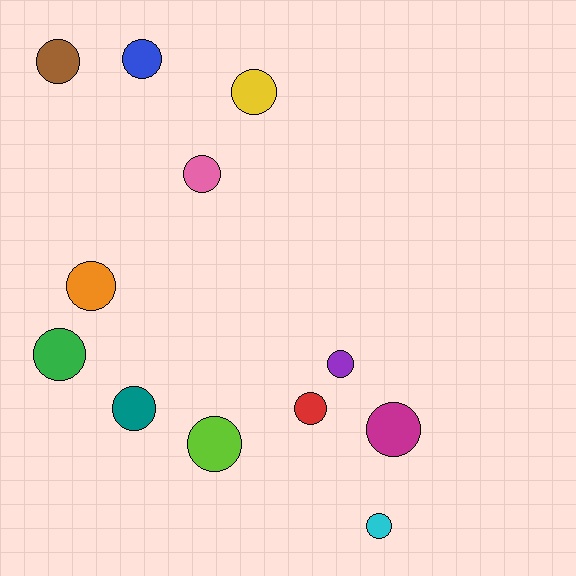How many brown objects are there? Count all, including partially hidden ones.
There is 1 brown object.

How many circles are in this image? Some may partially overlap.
There are 12 circles.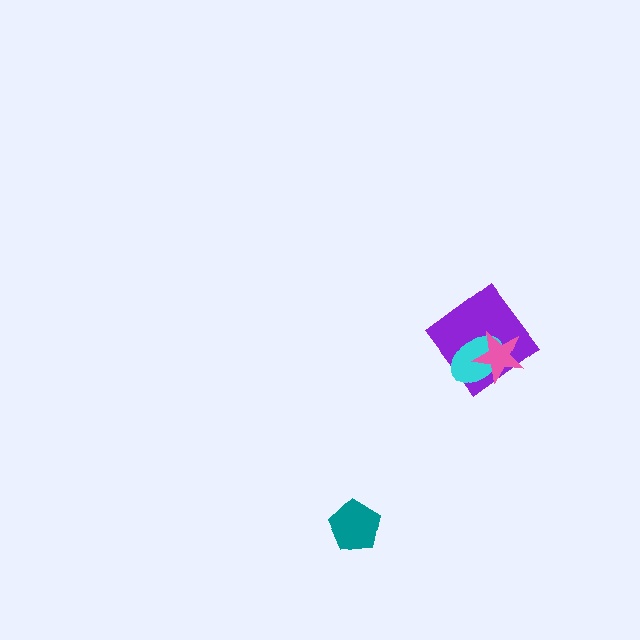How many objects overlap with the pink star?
2 objects overlap with the pink star.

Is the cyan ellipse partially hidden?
Yes, it is partially covered by another shape.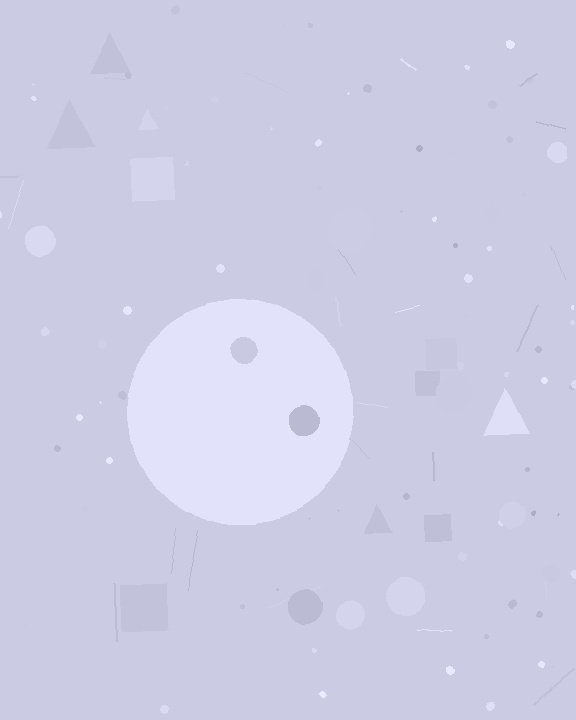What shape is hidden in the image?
A circle is hidden in the image.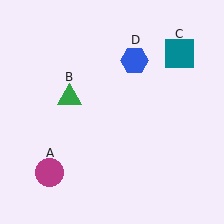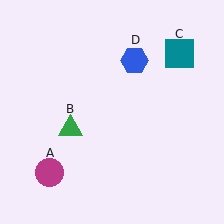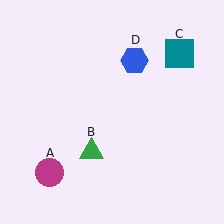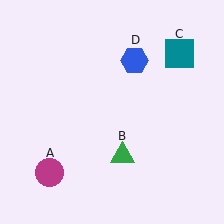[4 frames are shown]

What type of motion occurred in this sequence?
The green triangle (object B) rotated counterclockwise around the center of the scene.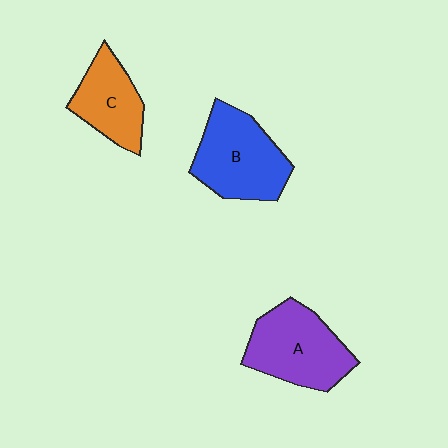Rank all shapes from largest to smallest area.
From largest to smallest: B (blue), A (purple), C (orange).